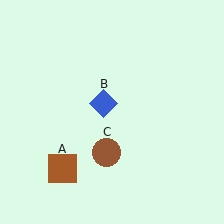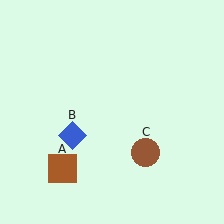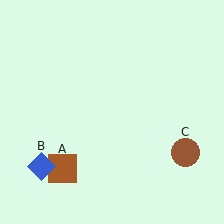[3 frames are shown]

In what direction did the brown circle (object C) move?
The brown circle (object C) moved right.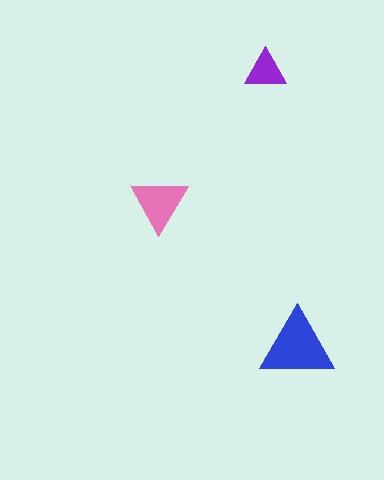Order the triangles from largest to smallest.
the blue one, the pink one, the purple one.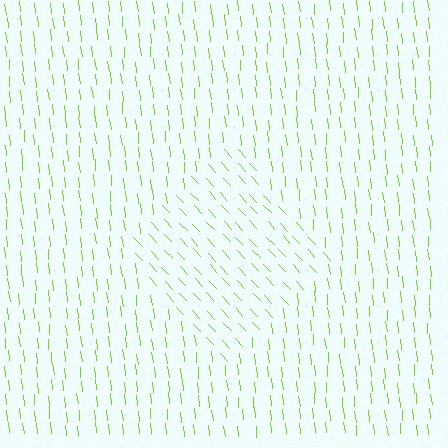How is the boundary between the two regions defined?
The boundary is defined purely by a change in line orientation (approximately 37 degrees difference). All lines are the same color and thickness.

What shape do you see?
I see a diamond.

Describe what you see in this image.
The image is filled with small lime line segments. A diamond region in the image has lines oriented differently from the surrounding lines, creating a visible texture boundary.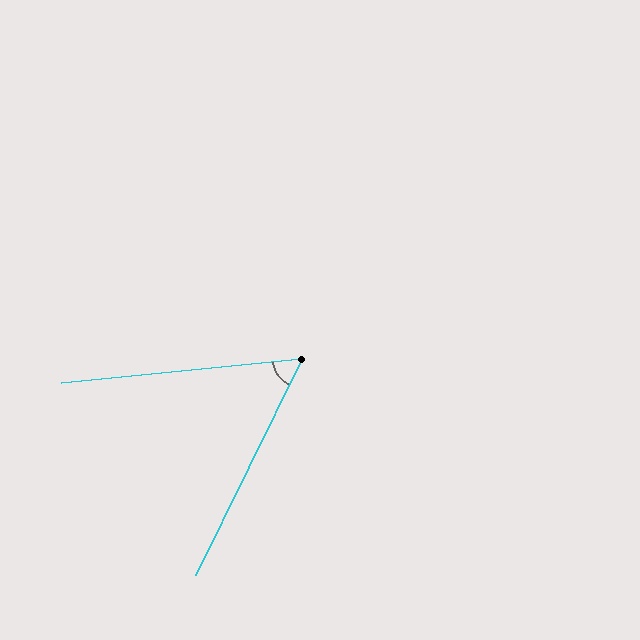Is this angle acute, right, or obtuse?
It is acute.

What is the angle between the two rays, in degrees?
Approximately 58 degrees.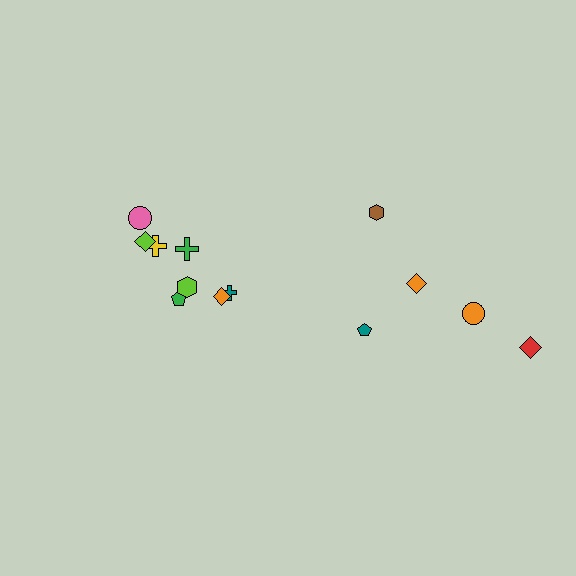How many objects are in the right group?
There are 5 objects.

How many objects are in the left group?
There are 8 objects.